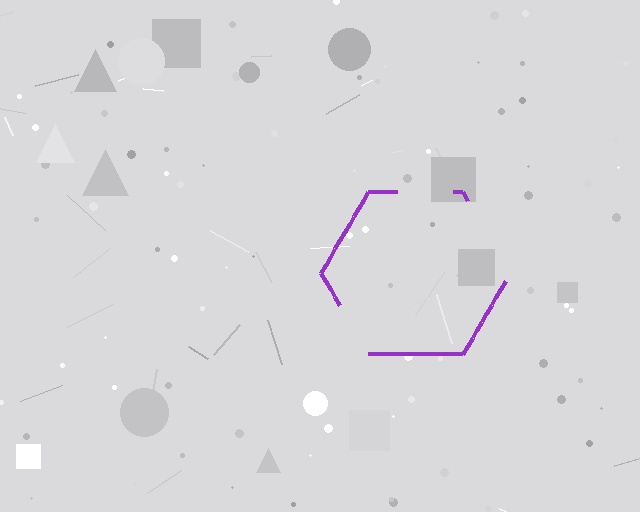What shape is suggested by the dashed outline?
The dashed outline suggests a hexagon.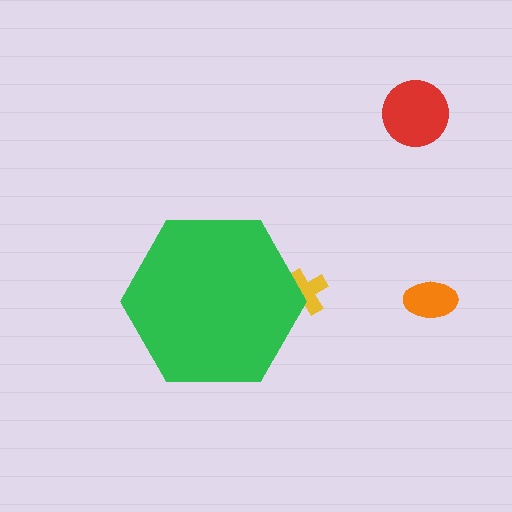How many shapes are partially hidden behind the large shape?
1 shape is partially hidden.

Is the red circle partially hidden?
No, the red circle is fully visible.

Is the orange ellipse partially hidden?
No, the orange ellipse is fully visible.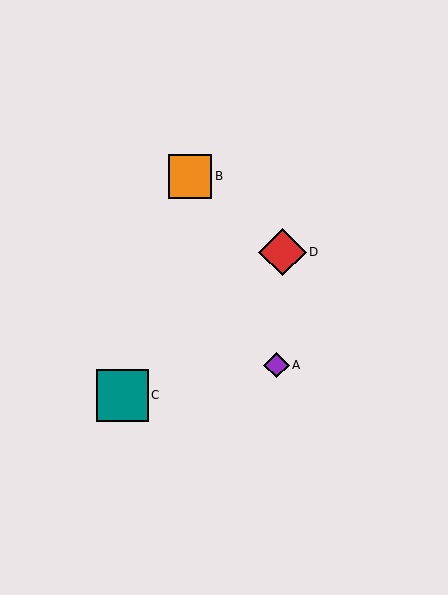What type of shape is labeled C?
Shape C is a teal square.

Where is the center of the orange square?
The center of the orange square is at (190, 176).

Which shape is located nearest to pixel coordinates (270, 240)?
The red diamond (labeled D) at (282, 252) is nearest to that location.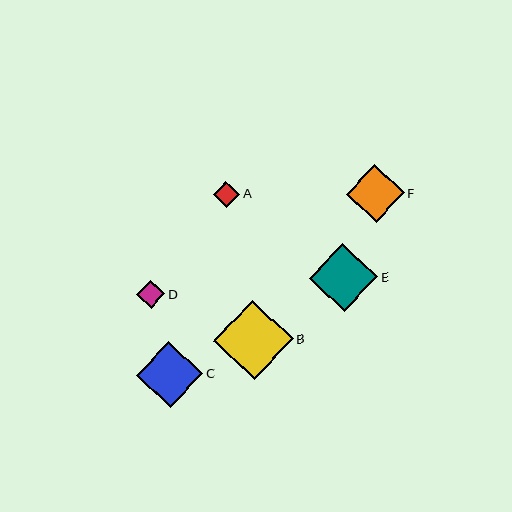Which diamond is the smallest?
Diamond A is the smallest with a size of approximately 26 pixels.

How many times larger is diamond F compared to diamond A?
Diamond F is approximately 2.2 times the size of diamond A.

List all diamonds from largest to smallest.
From largest to smallest: B, E, C, F, D, A.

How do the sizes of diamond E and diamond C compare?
Diamond E and diamond C are approximately the same size.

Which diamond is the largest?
Diamond B is the largest with a size of approximately 80 pixels.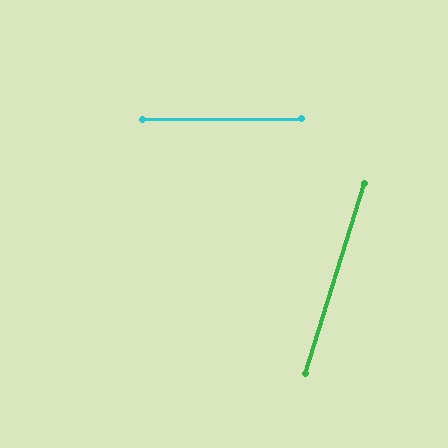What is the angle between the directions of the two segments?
Approximately 73 degrees.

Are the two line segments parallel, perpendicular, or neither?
Neither parallel nor perpendicular — they differ by about 73°.